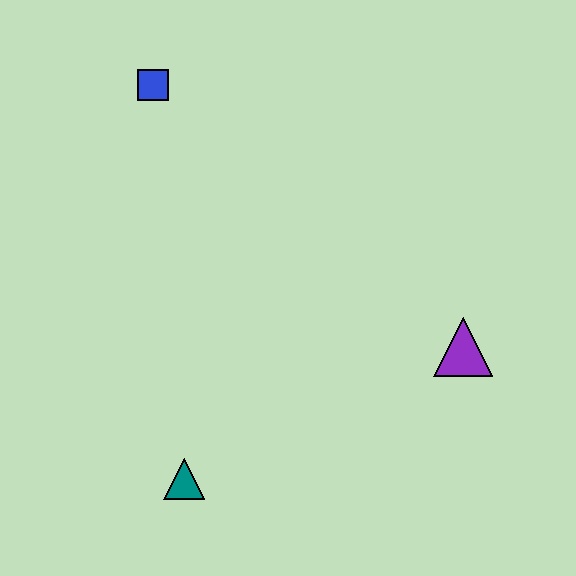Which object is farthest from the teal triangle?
The blue square is farthest from the teal triangle.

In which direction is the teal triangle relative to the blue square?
The teal triangle is below the blue square.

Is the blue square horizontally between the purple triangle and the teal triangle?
No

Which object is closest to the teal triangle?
The purple triangle is closest to the teal triangle.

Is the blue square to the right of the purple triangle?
No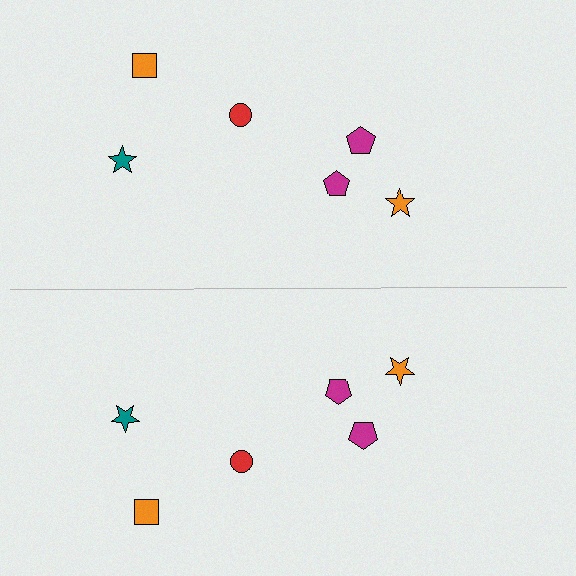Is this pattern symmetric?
Yes, this pattern has bilateral (reflection) symmetry.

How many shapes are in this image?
There are 12 shapes in this image.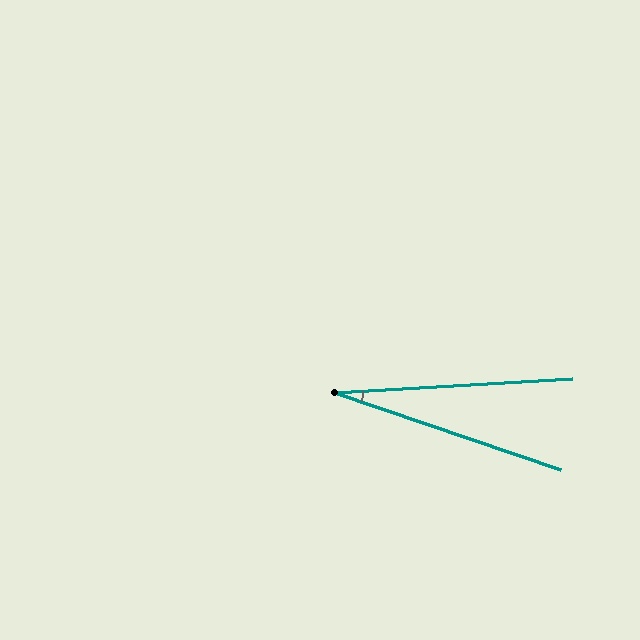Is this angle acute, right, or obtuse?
It is acute.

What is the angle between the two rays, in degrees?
Approximately 22 degrees.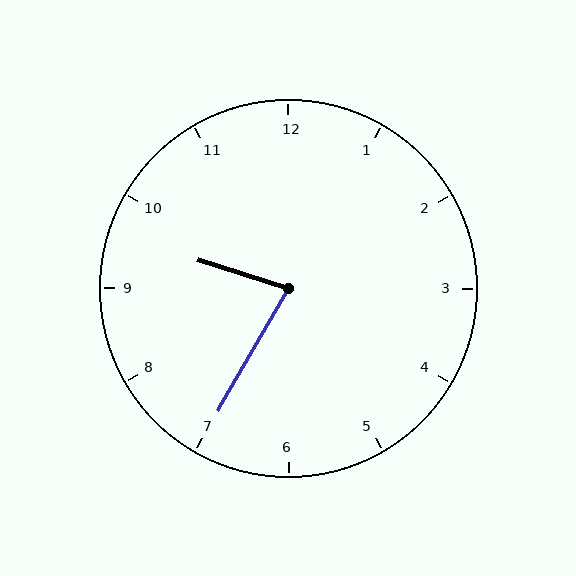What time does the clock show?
9:35.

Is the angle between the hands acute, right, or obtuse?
It is acute.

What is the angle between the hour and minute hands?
Approximately 78 degrees.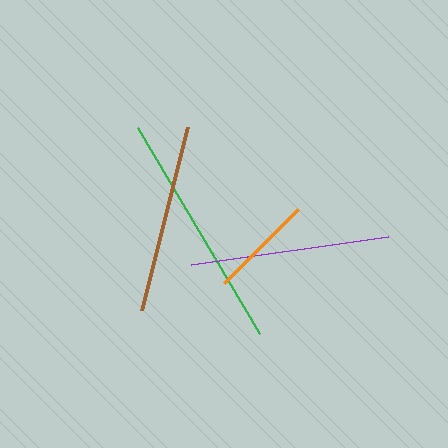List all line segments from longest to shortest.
From longest to shortest: green, purple, brown, orange.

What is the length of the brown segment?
The brown segment is approximately 189 pixels long.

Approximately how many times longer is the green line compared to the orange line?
The green line is approximately 2.3 times the length of the orange line.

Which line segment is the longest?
The green line is the longest at approximately 239 pixels.